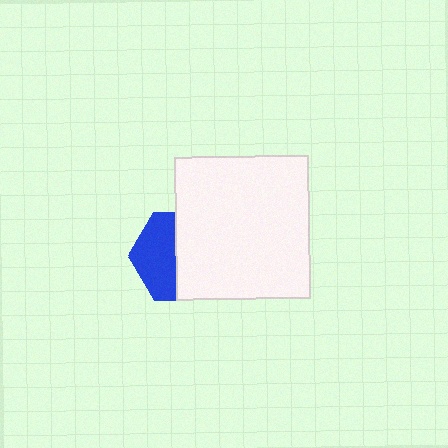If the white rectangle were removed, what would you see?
You would see the complete blue hexagon.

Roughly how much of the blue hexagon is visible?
About half of it is visible (roughly 46%).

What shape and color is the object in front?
The object in front is a white rectangle.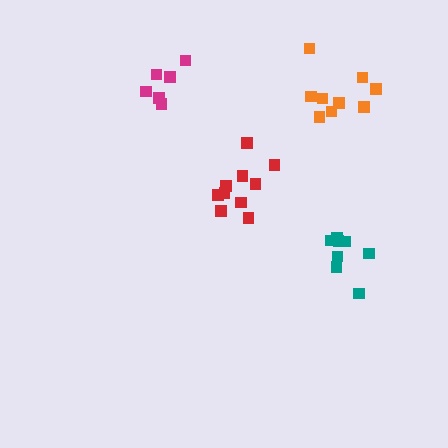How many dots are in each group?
Group 1: 9 dots, Group 2: 8 dots, Group 3: 10 dots, Group 4: 6 dots (33 total).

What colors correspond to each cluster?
The clusters are colored: orange, teal, red, magenta.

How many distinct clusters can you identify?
There are 4 distinct clusters.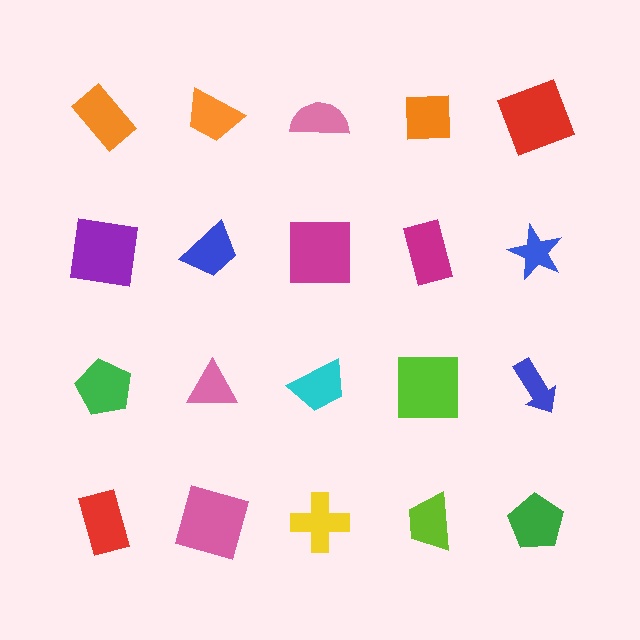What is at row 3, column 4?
A lime square.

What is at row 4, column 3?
A yellow cross.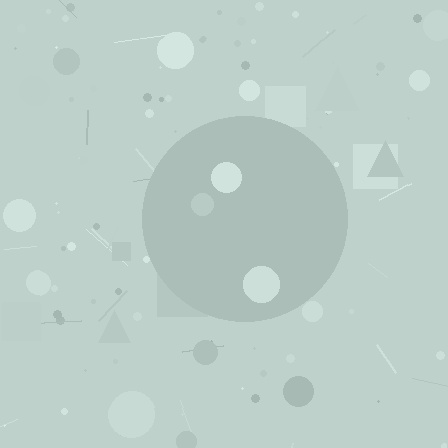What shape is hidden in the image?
A circle is hidden in the image.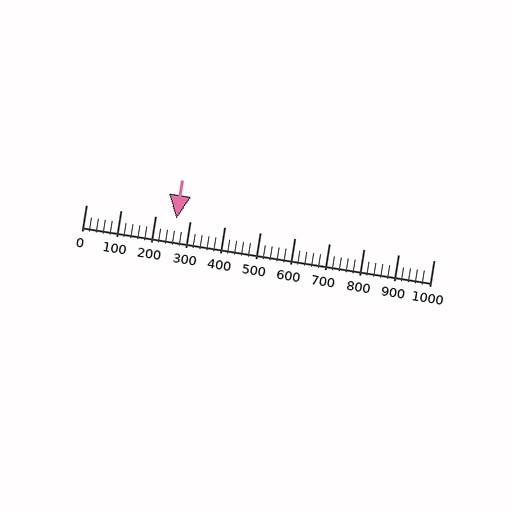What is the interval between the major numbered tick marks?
The major tick marks are spaced 100 units apart.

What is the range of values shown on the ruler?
The ruler shows values from 0 to 1000.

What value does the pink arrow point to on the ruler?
The pink arrow points to approximately 260.